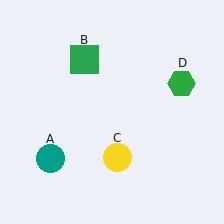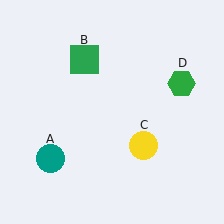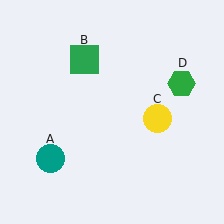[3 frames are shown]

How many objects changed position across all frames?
1 object changed position: yellow circle (object C).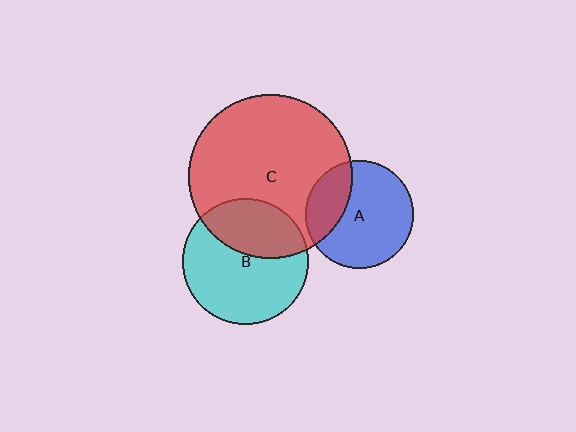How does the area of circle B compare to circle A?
Approximately 1.4 times.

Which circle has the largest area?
Circle C (red).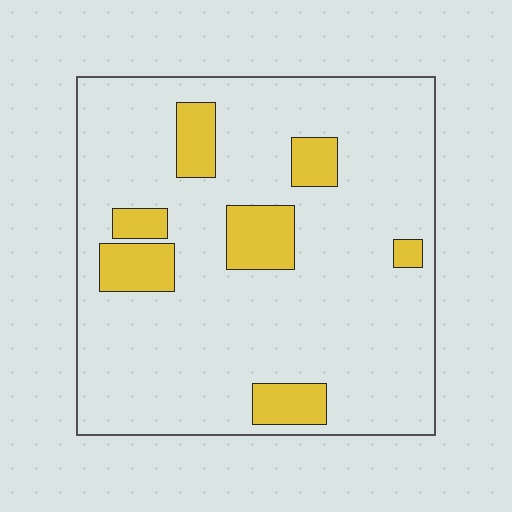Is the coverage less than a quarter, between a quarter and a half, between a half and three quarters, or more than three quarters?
Less than a quarter.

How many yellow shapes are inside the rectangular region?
7.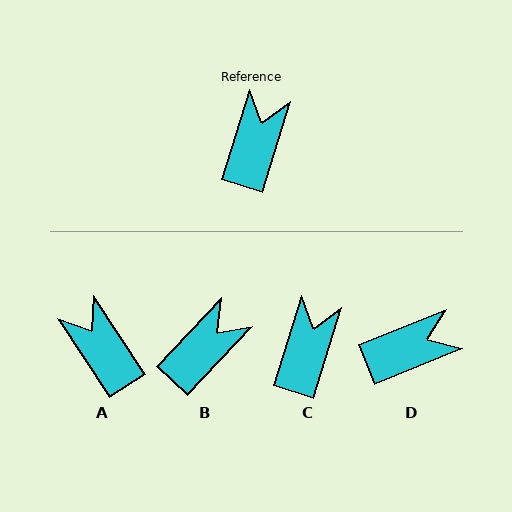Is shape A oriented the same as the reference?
No, it is off by about 51 degrees.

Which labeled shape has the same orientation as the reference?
C.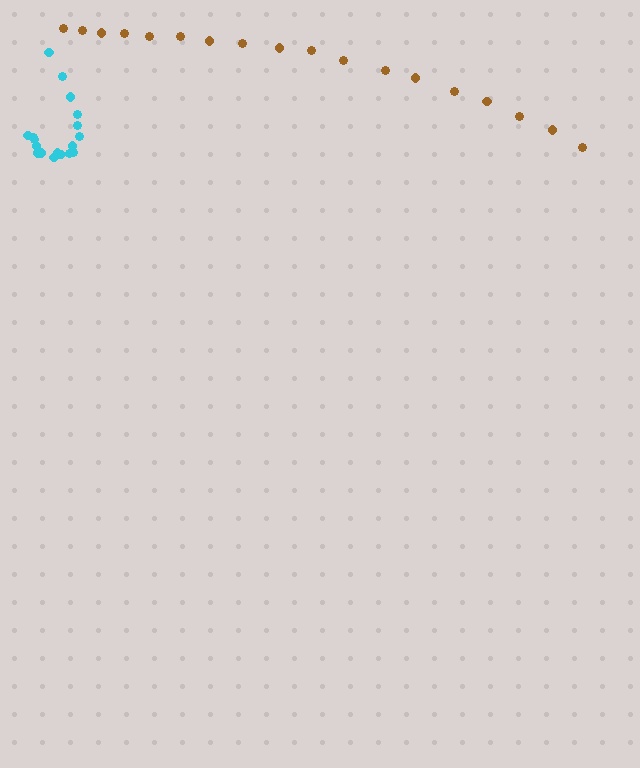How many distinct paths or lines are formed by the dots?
There are 2 distinct paths.